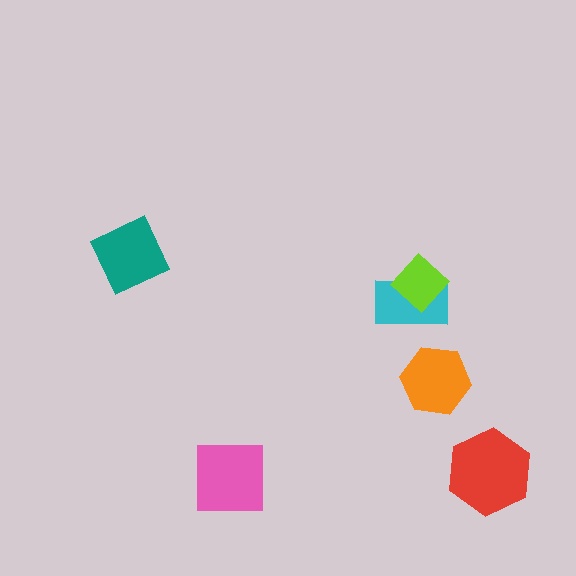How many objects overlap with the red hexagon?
0 objects overlap with the red hexagon.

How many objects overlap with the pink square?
0 objects overlap with the pink square.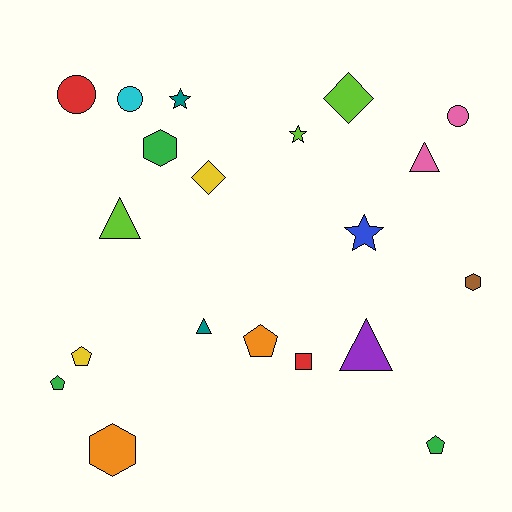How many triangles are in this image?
There are 4 triangles.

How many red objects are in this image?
There are 2 red objects.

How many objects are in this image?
There are 20 objects.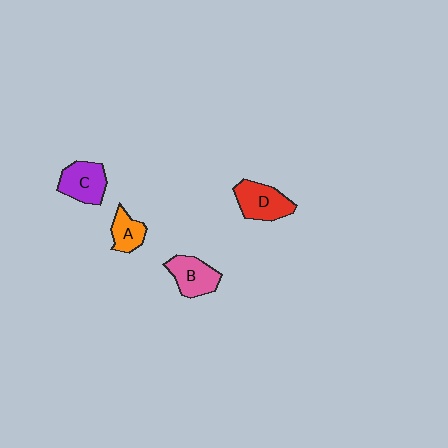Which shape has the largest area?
Shape D (red).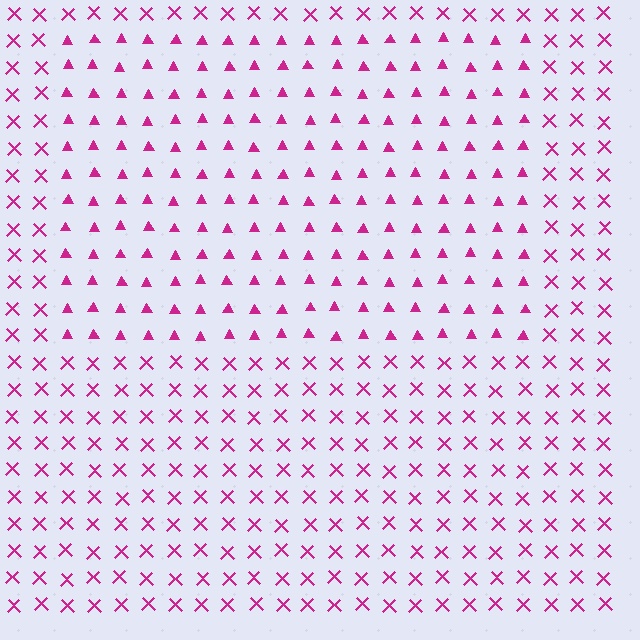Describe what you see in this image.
The image is filled with small magenta elements arranged in a uniform grid. A rectangle-shaped region contains triangles, while the surrounding area contains X marks. The boundary is defined purely by the change in element shape.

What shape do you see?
I see a rectangle.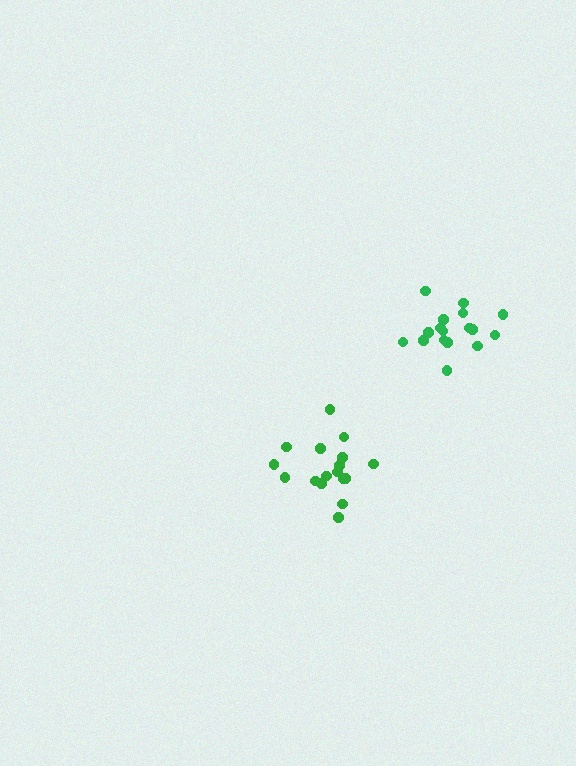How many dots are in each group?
Group 1: 17 dots, Group 2: 17 dots (34 total).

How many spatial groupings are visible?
There are 2 spatial groupings.